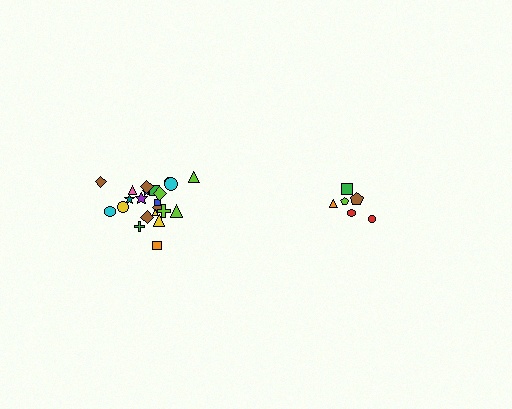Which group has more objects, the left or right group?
The left group.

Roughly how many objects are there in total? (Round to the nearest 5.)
Roughly 30 objects in total.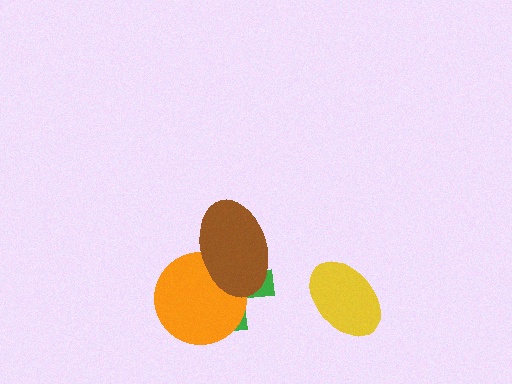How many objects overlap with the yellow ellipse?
0 objects overlap with the yellow ellipse.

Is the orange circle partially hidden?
Yes, it is partially covered by another shape.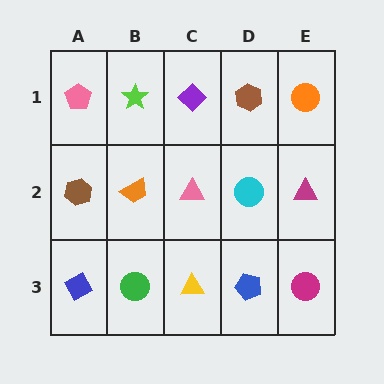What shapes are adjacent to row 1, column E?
A magenta triangle (row 2, column E), a brown hexagon (row 1, column D).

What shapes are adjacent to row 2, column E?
An orange circle (row 1, column E), a magenta circle (row 3, column E), a cyan circle (row 2, column D).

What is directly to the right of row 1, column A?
A lime star.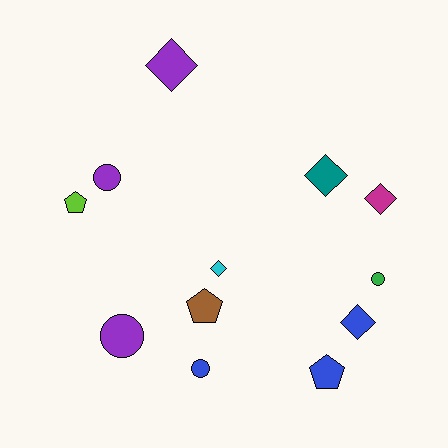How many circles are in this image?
There are 4 circles.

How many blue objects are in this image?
There are 3 blue objects.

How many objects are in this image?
There are 12 objects.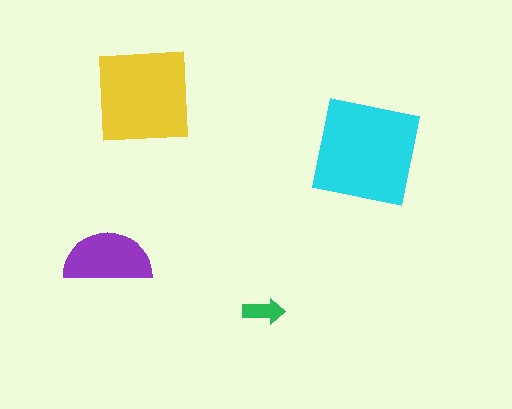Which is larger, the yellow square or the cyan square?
The cyan square.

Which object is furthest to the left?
The purple semicircle is leftmost.